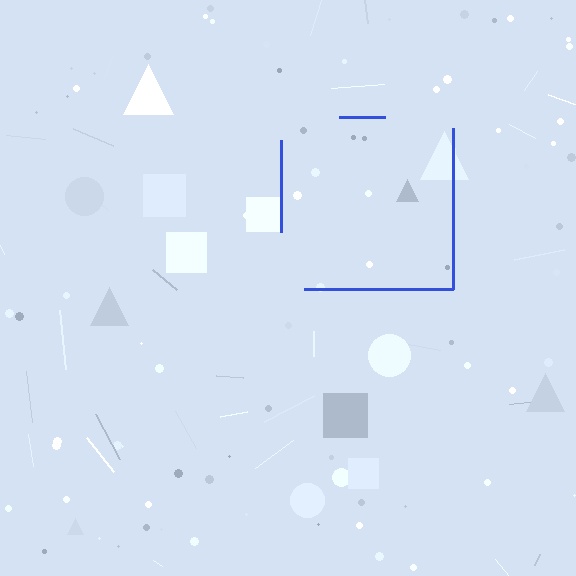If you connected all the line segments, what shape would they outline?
They would outline a square.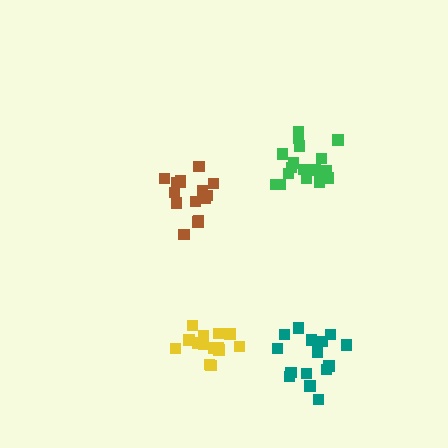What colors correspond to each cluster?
The clusters are colored: brown, green, teal, yellow.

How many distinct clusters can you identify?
There are 4 distinct clusters.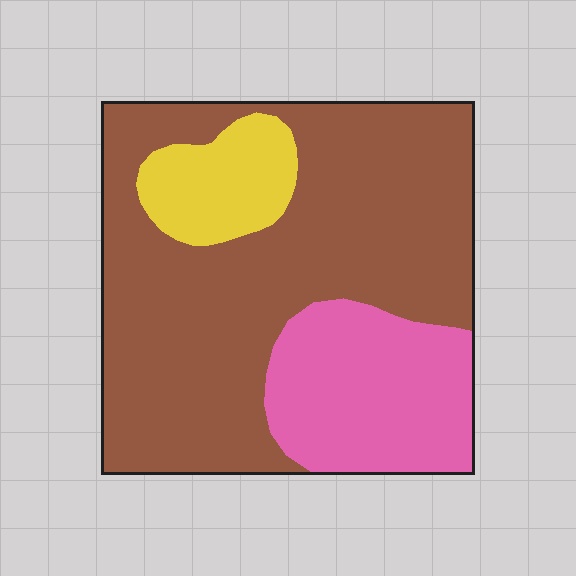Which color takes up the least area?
Yellow, at roughly 10%.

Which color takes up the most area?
Brown, at roughly 65%.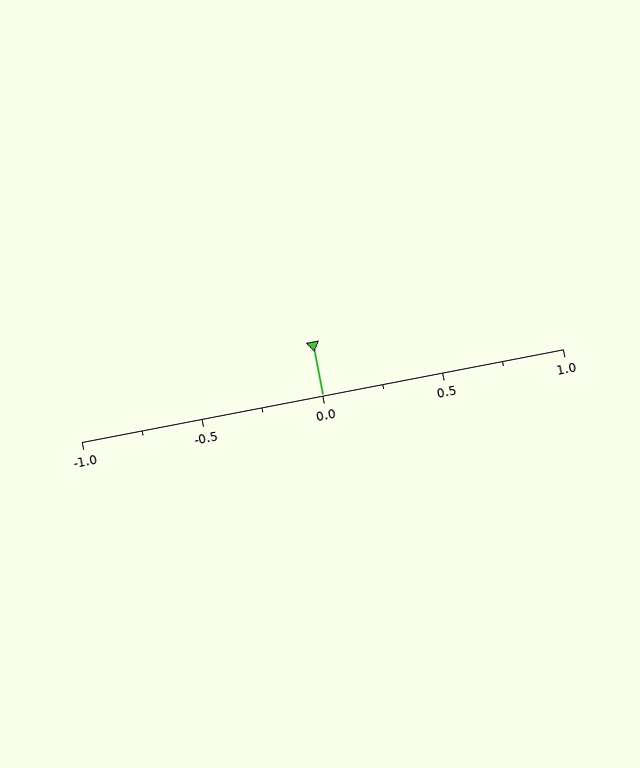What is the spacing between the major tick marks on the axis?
The major ticks are spaced 0.5 apart.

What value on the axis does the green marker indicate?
The marker indicates approximately 0.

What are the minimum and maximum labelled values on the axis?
The axis runs from -1.0 to 1.0.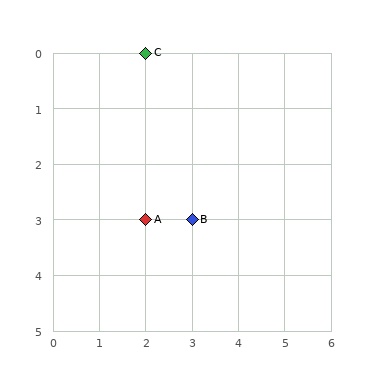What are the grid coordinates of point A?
Point A is at grid coordinates (2, 3).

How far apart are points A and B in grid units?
Points A and B are 1 column apart.